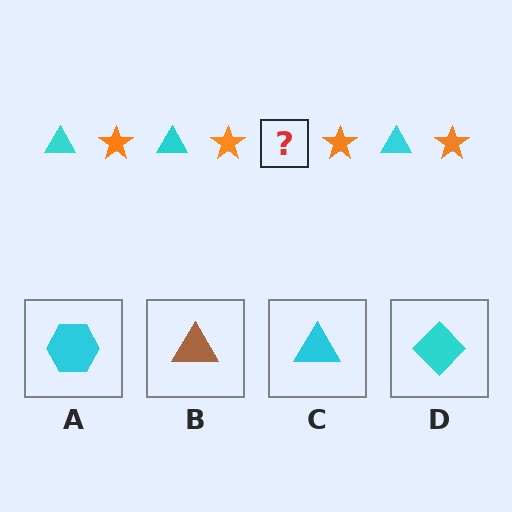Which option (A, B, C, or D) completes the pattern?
C.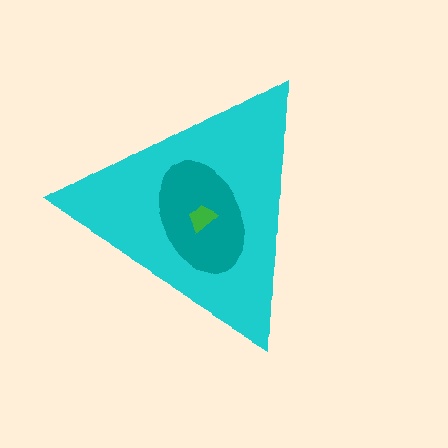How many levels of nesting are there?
3.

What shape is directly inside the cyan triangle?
The teal ellipse.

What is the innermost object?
The green trapezoid.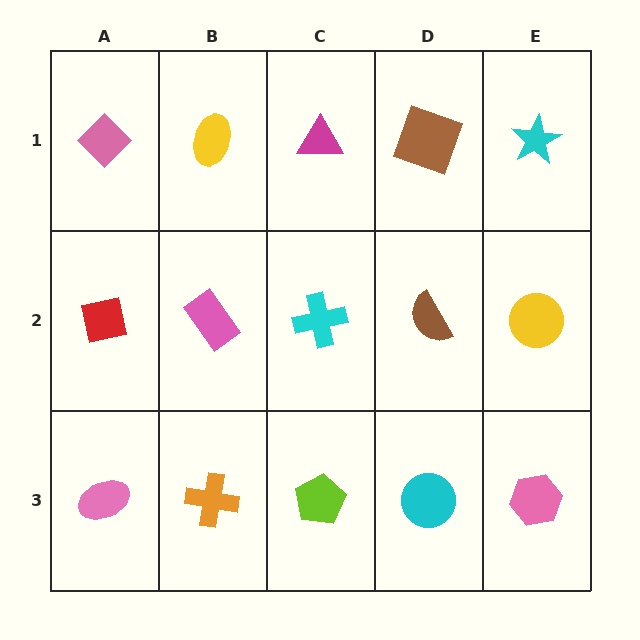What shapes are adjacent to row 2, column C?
A magenta triangle (row 1, column C), a lime pentagon (row 3, column C), a pink rectangle (row 2, column B), a brown semicircle (row 2, column D).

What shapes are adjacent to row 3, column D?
A brown semicircle (row 2, column D), a lime pentagon (row 3, column C), a pink hexagon (row 3, column E).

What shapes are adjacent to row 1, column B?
A pink rectangle (row 2, column B), a pink diamond (row 1, column A), a magenta triangle (row 1, column C).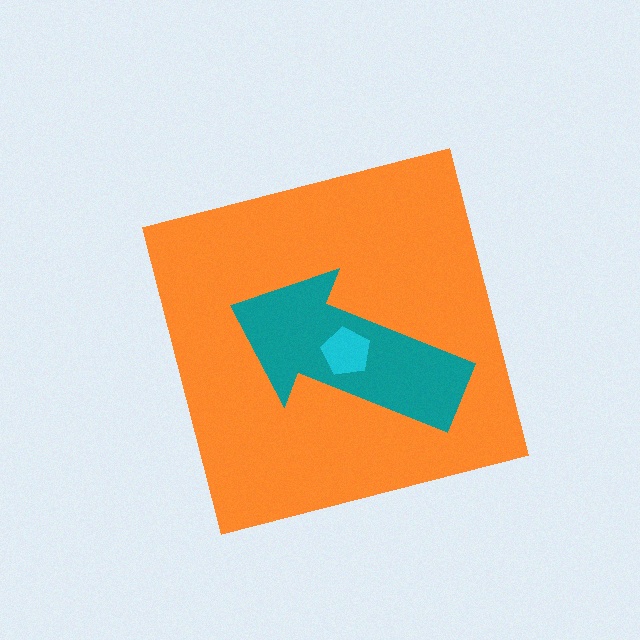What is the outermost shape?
The orange square.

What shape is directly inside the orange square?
The teal arrow.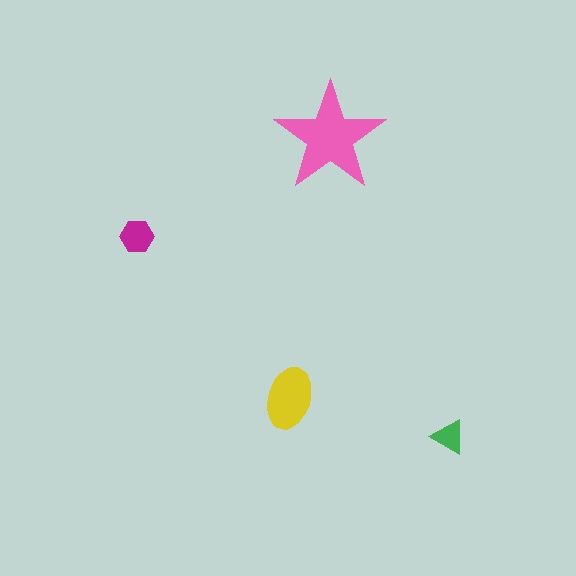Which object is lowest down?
The green triangle is bottommost.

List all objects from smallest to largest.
The green triangle, the magenta hexagon, the yellow ellipse, the pink star.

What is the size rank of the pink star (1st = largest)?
1st.